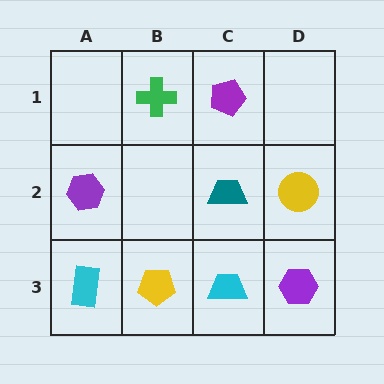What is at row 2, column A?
A purple hexagon.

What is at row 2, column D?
A yellow circle.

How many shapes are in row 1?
2 shapes.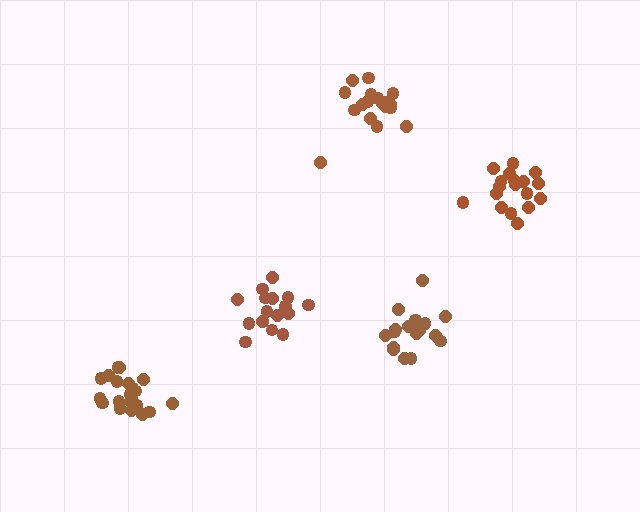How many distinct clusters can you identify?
There are 5 distinct clusters.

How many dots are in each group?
Group 1: 18 dots, Group 2: 19 dots, Group 3: 18 dots, Group 4: 21 dots, Group 5: 19 dots (95 total).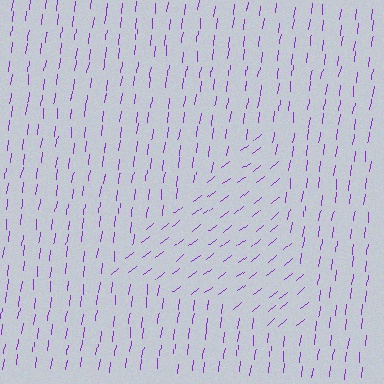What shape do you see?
I see a triangle.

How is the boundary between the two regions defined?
The boundary is defined purely by a change in line orientation (approximately 45 degrees difference). All lines are the same color and thickness.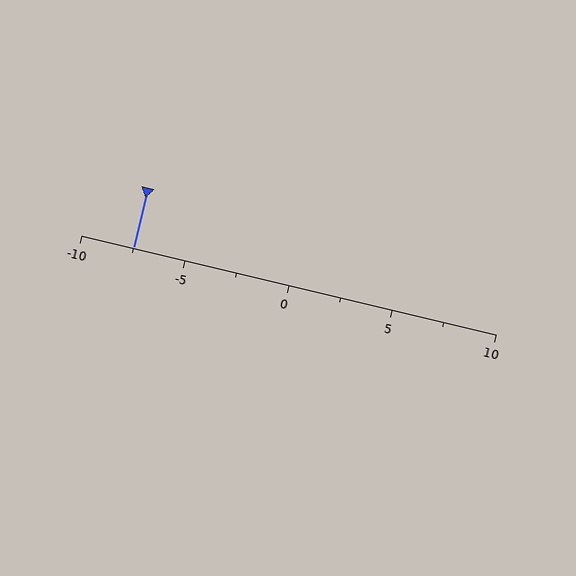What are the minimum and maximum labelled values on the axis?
The axis runs from -10 to 10.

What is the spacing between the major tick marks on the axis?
The major ticks are spaced 5 apart.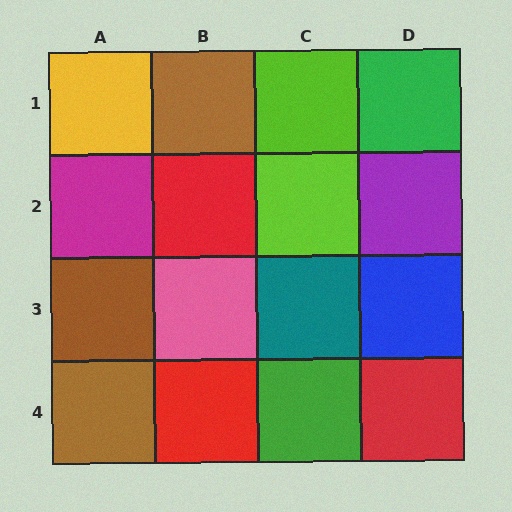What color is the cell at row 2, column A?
Magenta.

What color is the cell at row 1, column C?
Lime.